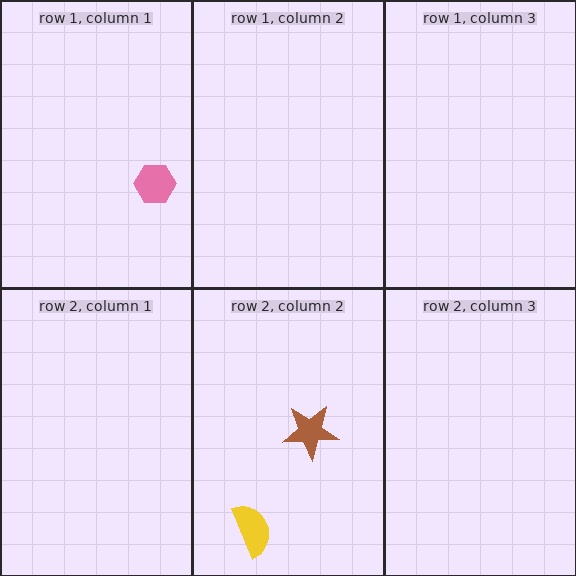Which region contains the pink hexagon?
The row 1, column 1 region.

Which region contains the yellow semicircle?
The row 2, column 2 region.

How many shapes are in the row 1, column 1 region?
1.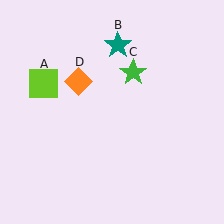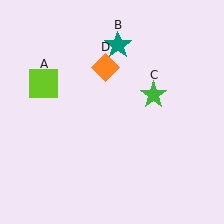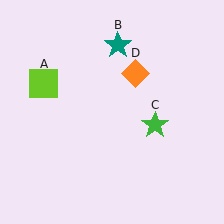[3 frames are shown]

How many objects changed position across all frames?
2 objects changed position: green star (object C), orange diamond (object D).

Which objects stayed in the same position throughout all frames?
Lime square (object A) and teal star (object B) remained stationary.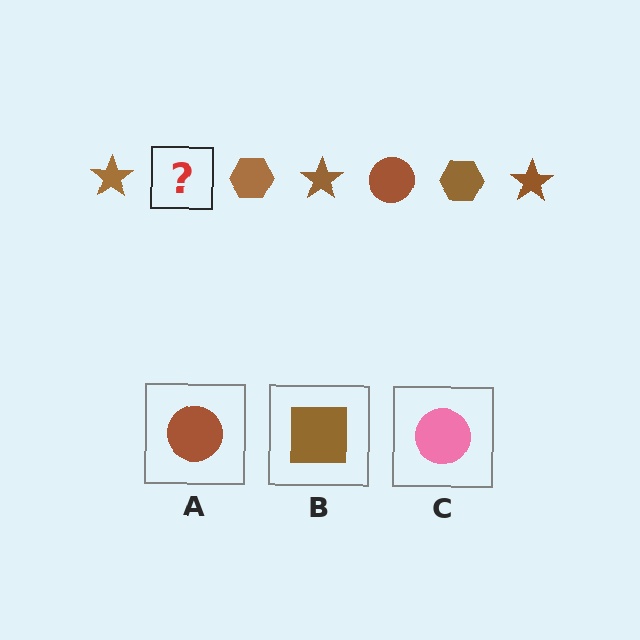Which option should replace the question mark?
Option A.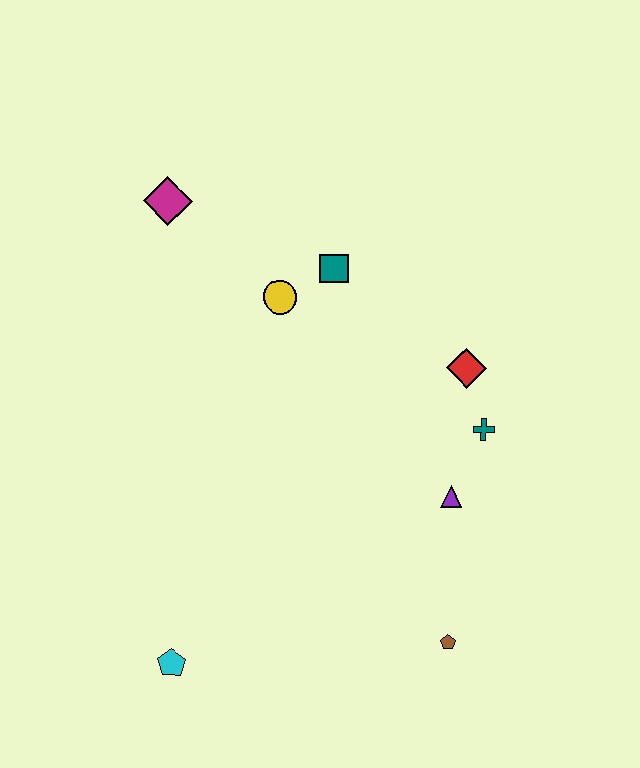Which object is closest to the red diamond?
The teal cross is closest to the red diamond.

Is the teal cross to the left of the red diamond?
No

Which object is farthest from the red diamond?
The cyan pentagon is farthest from the red diamond.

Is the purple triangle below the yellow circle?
Yes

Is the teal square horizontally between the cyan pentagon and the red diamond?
Yes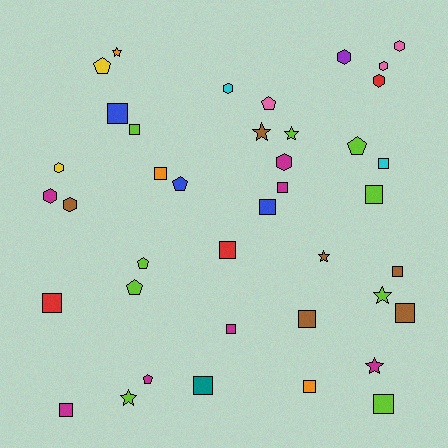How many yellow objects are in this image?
There are 2 yellow objects.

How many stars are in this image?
There are 7 stars.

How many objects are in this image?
There are 40 objects.